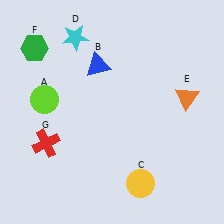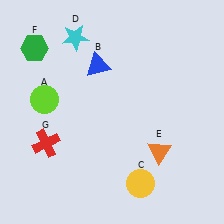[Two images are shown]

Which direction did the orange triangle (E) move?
The orange triangle (E) moved down.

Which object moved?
The orange triangle (E) moved down.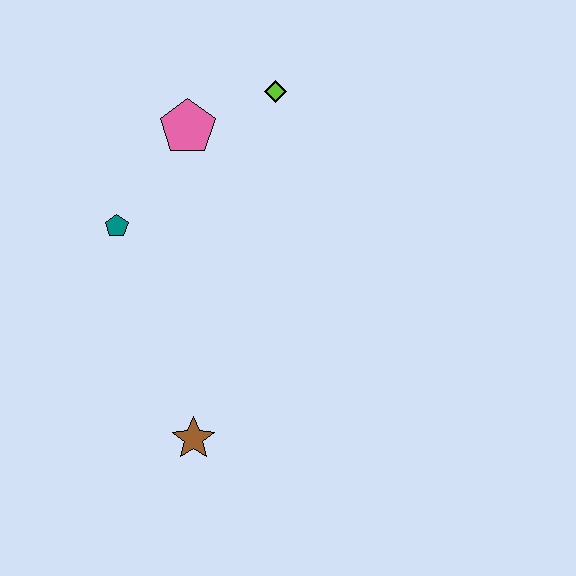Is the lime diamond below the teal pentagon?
No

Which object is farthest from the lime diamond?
The brown star is farthest from the lime diamond.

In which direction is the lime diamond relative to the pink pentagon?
The lime diamond is to the right of the pink pentagon.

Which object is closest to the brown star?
The teal pentagon is closest to the brown star.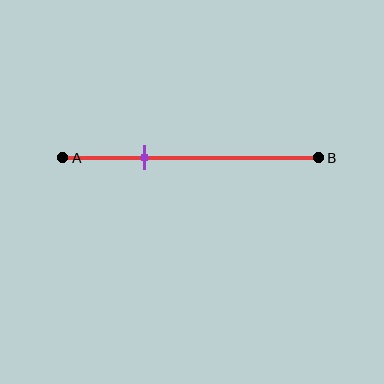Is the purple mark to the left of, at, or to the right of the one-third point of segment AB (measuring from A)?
The purple mark is approximately at the one-third point of segment AB.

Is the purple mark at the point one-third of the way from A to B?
Yes, the mark is approximately at the one-third point.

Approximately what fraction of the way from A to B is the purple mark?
The purple mark is approximately 30% of the way from A to B.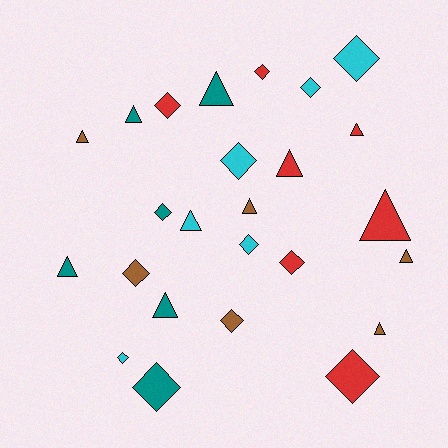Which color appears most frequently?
Red, with 7 objects.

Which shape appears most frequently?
Diamond, with 13 objects.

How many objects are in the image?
There are 25 objects.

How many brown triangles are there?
There are 4 brown triangles.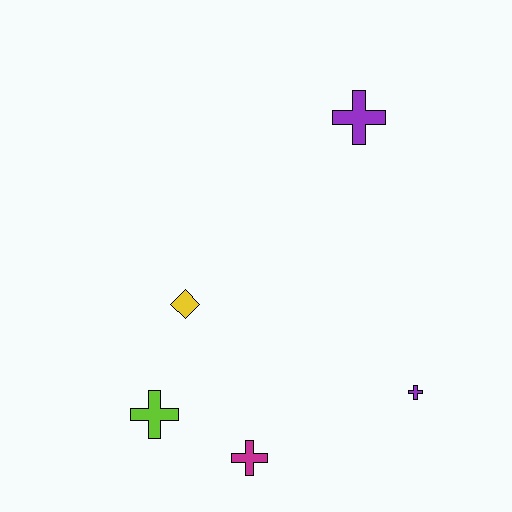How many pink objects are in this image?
There are no pink objects.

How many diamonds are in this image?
There is 1 diamond.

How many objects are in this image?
There are 5 objects.